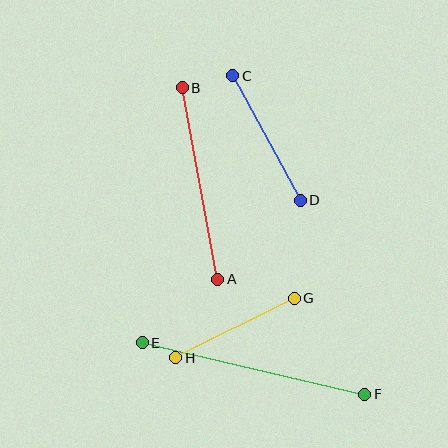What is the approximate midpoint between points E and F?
The midpoint is at approximately (254, 369) pixels.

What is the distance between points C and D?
The distance is approximately 141 pixels.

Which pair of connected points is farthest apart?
Points E and F are farthest apart.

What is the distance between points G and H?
The distance is approximately 133 pixels.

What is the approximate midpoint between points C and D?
The midpoint is at approximately (266, 138) pixels.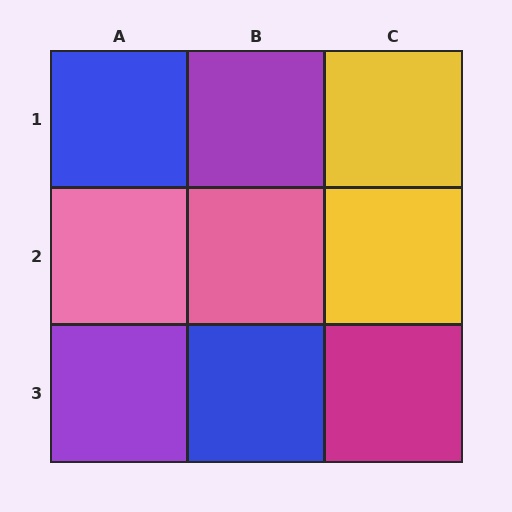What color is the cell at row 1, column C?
Yellow.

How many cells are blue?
2 cells are blue.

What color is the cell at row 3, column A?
Purple.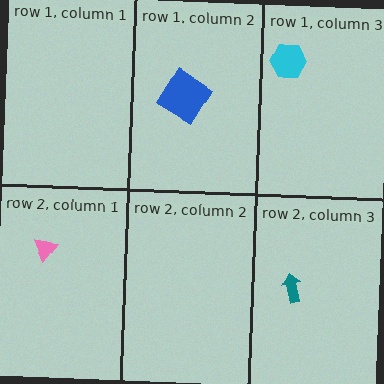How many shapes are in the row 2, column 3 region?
1.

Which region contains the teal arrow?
The row 2, column 3 region.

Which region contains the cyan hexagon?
The row 1, column 3 region.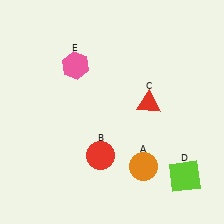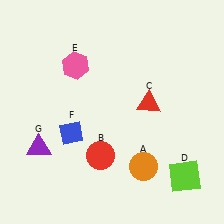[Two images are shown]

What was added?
A blue diamond (F), a purple triangle (G) were added in Image 2.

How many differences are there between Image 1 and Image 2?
There are 2 differences between the two images.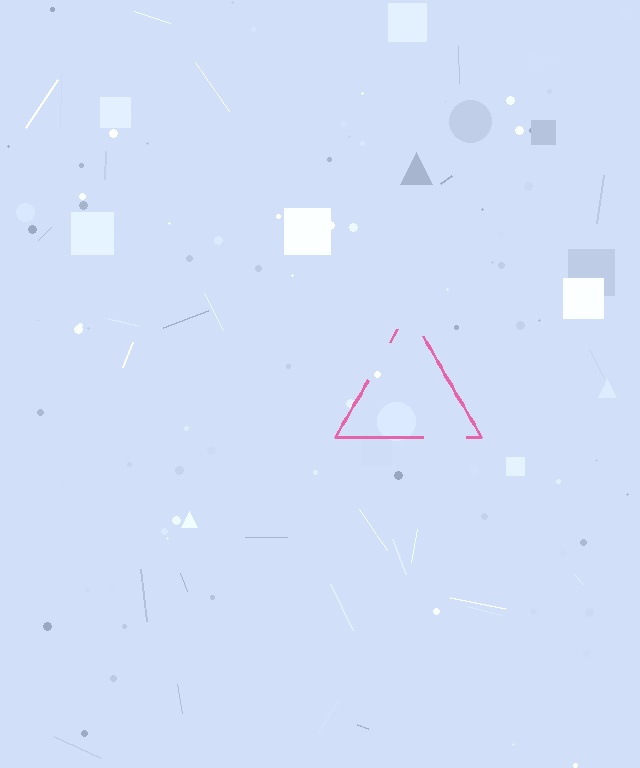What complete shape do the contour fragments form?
The contour fragments form a triangle.